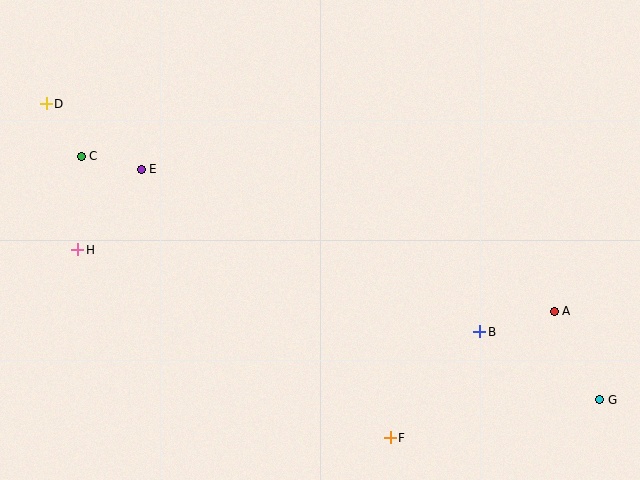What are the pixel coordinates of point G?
Point G is at (600, 400).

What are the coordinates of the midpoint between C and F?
The midpoint between C and F is at (236, 297).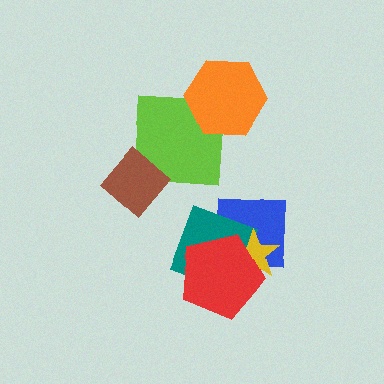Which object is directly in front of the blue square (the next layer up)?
The teal diamond is directly in front of the blue square.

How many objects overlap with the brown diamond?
1 object overlaps with the brown diamond.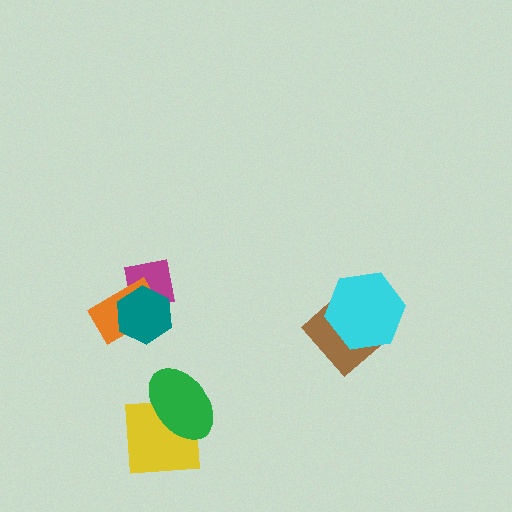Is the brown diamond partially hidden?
Yes, it is partially covered by another shape.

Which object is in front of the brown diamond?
The cyan hexagon is in front of the brown diamond.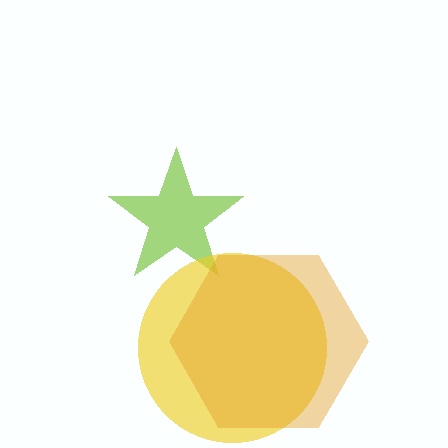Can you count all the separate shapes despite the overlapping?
Yes, there are 3 separate shapes.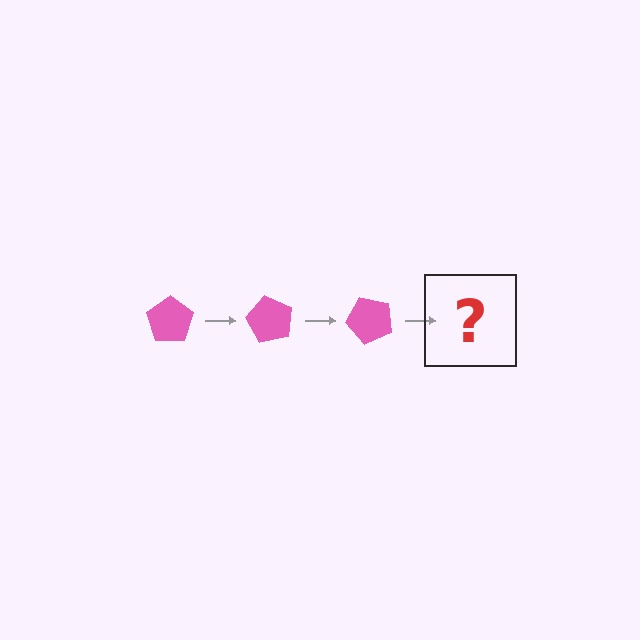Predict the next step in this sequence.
The next step is a pink pentagon rotated 180 degrees.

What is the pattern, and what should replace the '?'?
The pattern is that the pentagon rotates 60 degrees each step. The '?' should be a pink pentagon rotated 180 degrees.